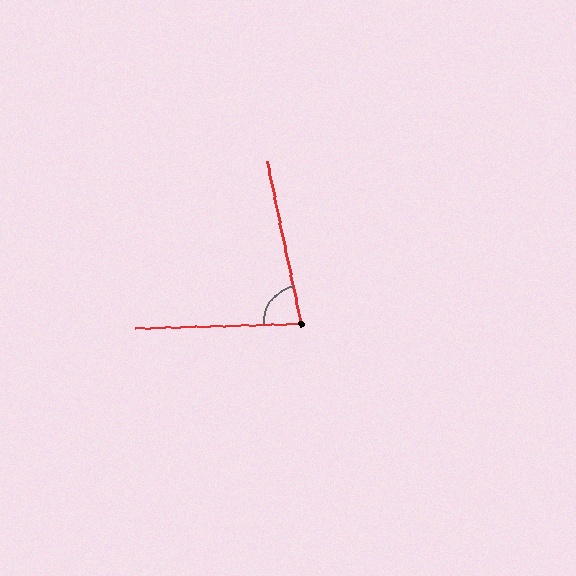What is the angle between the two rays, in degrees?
Approximately 80 degrees.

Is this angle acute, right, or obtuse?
It is acute.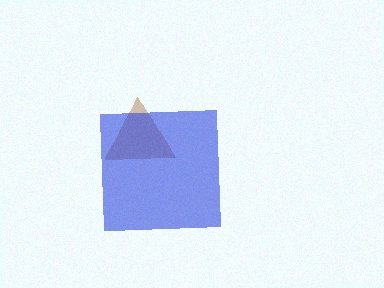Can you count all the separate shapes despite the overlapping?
Yes, there are 2 separate shapes.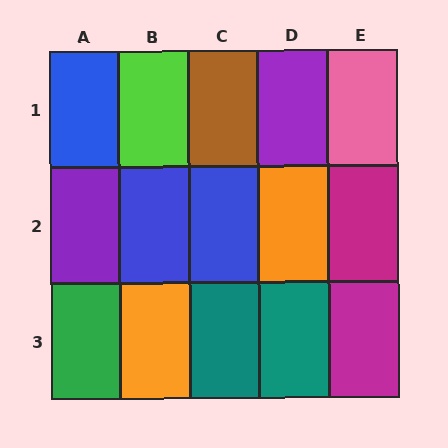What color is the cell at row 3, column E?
Magenta.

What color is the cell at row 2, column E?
Magenta.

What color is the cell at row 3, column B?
Orange.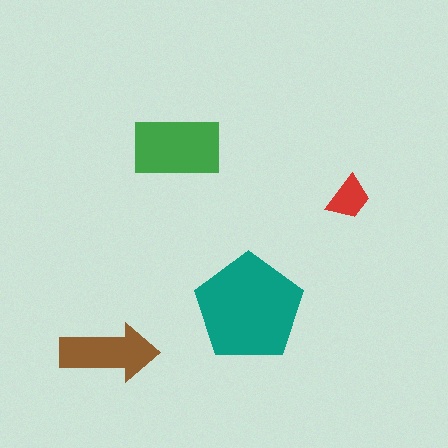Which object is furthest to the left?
The brown arrow is leftmost.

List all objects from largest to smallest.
The teal pentagon, the green rectangle, the brown arrow, the red trapezoid.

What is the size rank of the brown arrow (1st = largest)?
3rd.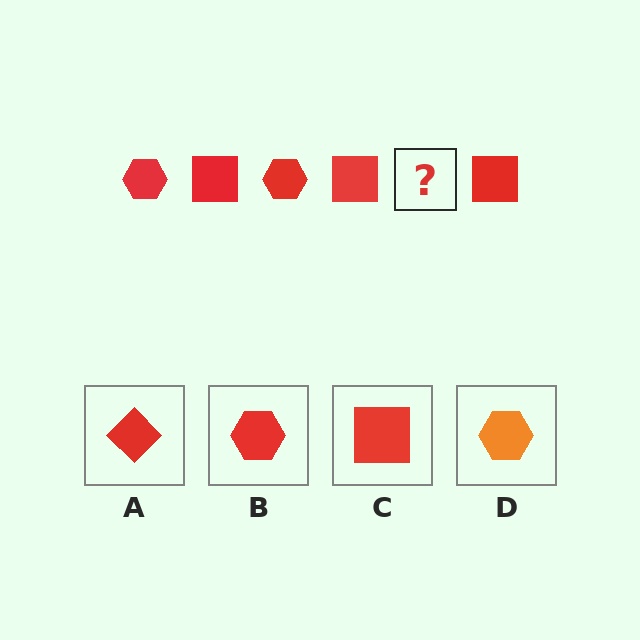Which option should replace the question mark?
Option B.